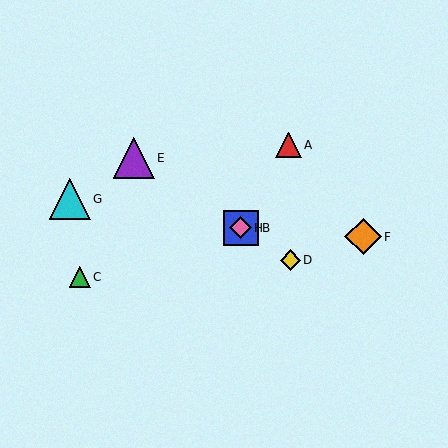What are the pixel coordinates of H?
Object H is at (241, 228).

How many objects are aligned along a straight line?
4 objects (B, D, E, H) are aligned along a straight line.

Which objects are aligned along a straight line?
Objects B, D, E, H are aligned along a straight line.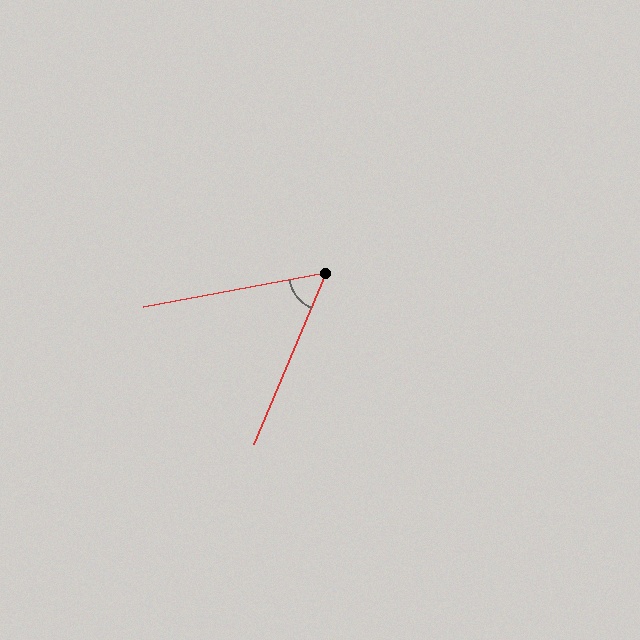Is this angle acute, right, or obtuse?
It is acute.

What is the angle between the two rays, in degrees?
Approximately 56 degrees.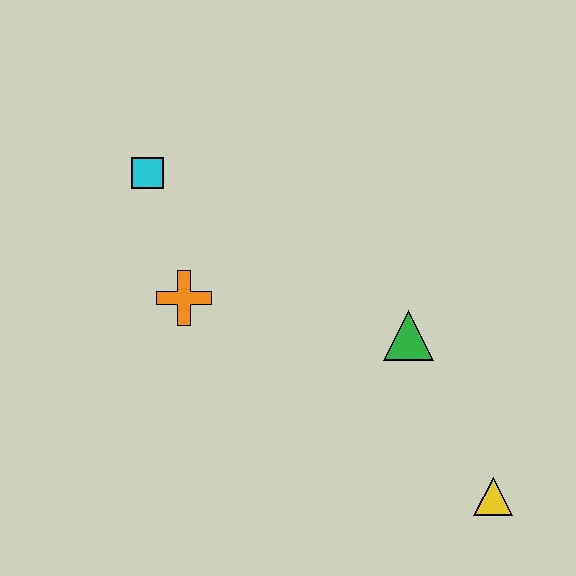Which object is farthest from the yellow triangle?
The cyan square is farthest from the yellow triangle.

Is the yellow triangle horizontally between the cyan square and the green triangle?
No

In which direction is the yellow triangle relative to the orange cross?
The yellow triangle is to the right of the orange cross.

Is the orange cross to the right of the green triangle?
No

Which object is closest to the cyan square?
The orange cross is closest to the cyan square.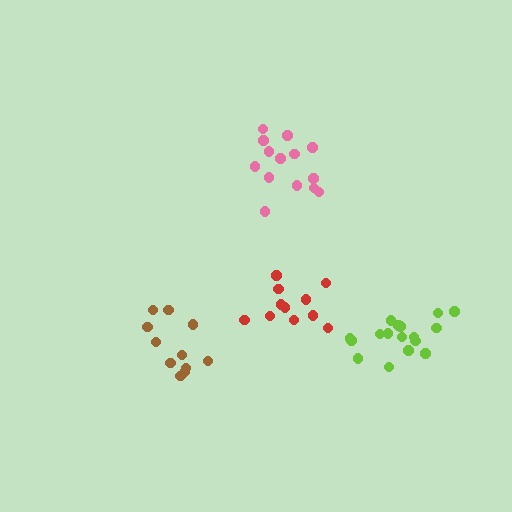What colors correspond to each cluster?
The clusters are colored: lime, red, brown, pink.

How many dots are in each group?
Group 1: 17 dots, Group 2: 11 dots, Group 3: 12 dots, Group 4: 14 dots (54 total).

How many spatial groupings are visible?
There are 4 spatial groupings.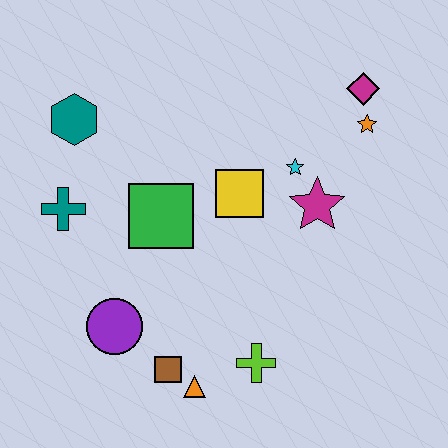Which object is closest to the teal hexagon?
The teal cross is closest to the teal hexagon.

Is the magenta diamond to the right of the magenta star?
Yes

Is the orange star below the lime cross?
No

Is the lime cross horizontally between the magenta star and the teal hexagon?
Yes